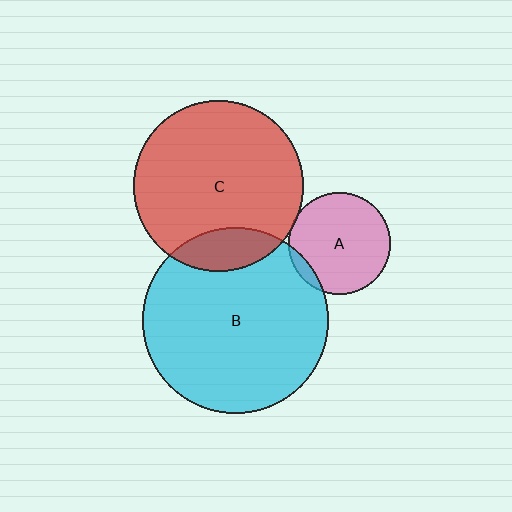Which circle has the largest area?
Circle B (cyan).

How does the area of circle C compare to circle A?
Approximately 2.8 times.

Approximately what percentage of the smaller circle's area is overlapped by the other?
Approximately 5%.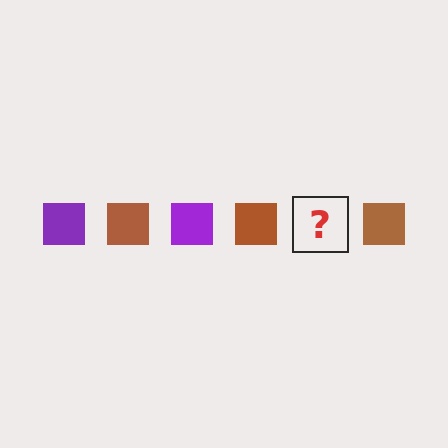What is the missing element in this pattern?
The missing element is a purple square.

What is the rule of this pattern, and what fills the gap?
The rule is that the pattern cycles through purple, brown squares. The gap should be filled with a purple square.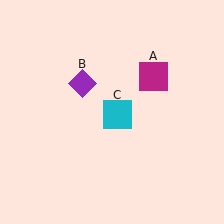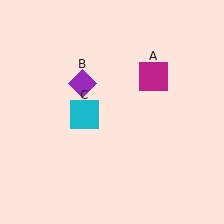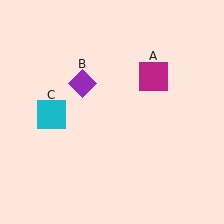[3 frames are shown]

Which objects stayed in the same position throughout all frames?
Magenta square (object A) and purple diamond (object B) remained stationary.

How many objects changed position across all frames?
1 object changed position: cyan square (object C).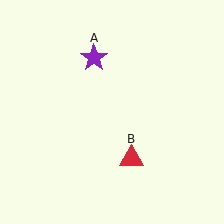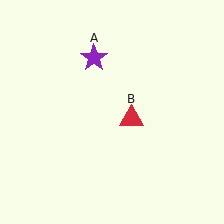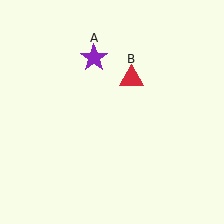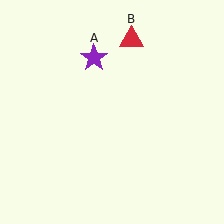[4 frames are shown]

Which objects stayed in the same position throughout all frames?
Purple star (object A) remained stationary.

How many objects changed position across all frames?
1 object changed position: red triangle (object B).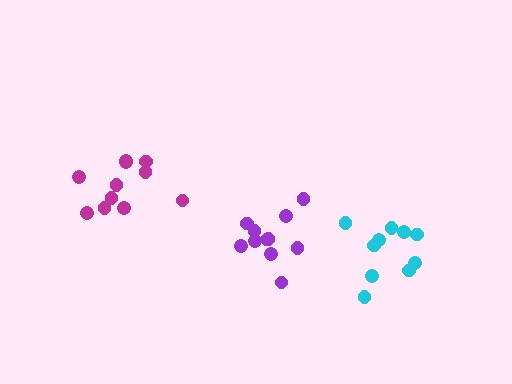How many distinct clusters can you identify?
There are 3 distinct clusters.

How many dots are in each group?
Group 1: 11 dots, Group 2: 11 dots, Group 3: 10 dots (32 total).